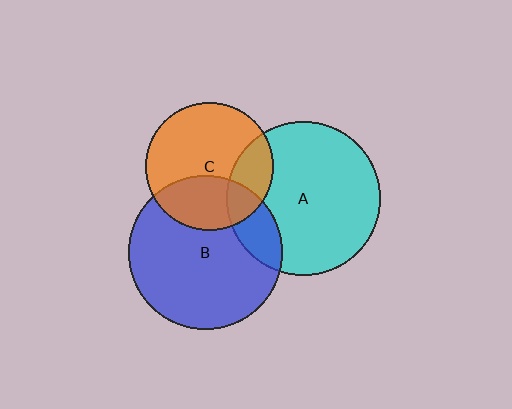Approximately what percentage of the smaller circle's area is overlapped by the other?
Approximately 20%.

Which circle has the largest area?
Circle B (blue).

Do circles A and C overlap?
Yes.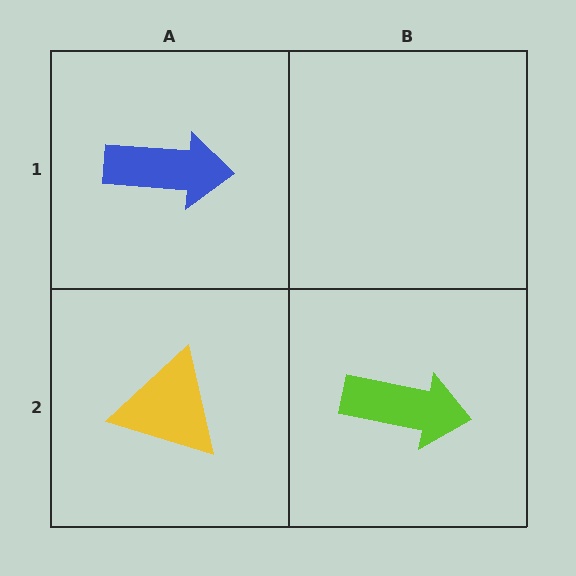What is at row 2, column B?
A lime arrow.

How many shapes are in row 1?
1 shape.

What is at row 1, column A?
A blue arrow.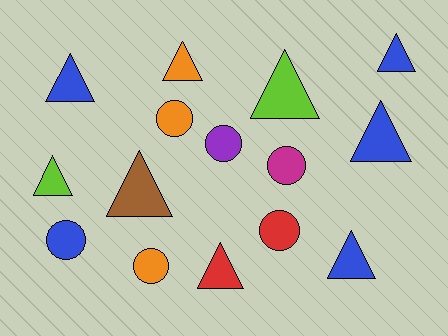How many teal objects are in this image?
There are no teal objects.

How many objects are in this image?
There are 15 objects.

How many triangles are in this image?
There are 9 triangles.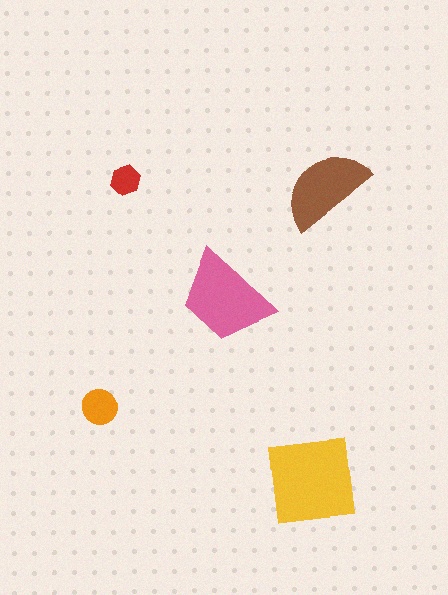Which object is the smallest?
The red hexagon.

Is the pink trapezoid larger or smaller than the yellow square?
Smaller.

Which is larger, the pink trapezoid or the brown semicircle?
The pink trapezoid.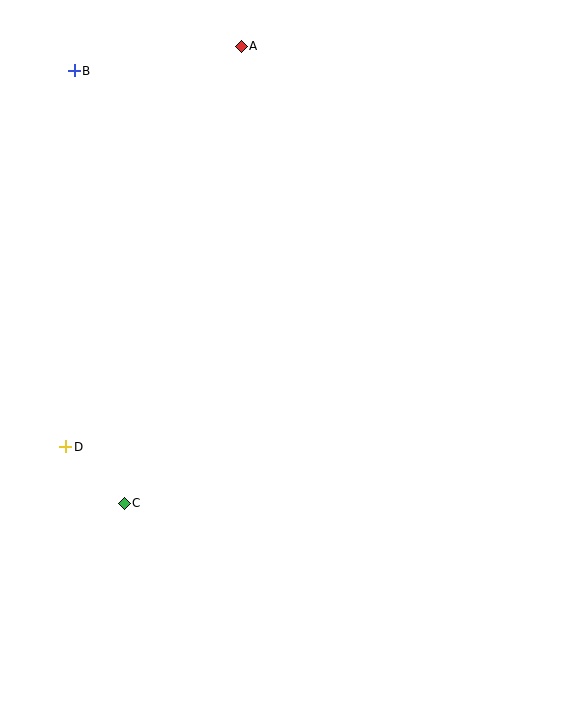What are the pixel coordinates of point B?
Point B is at (74, 71).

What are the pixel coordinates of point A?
Point A is at (241, 46).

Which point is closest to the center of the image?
Point C at (124, 503) is closest to the center.